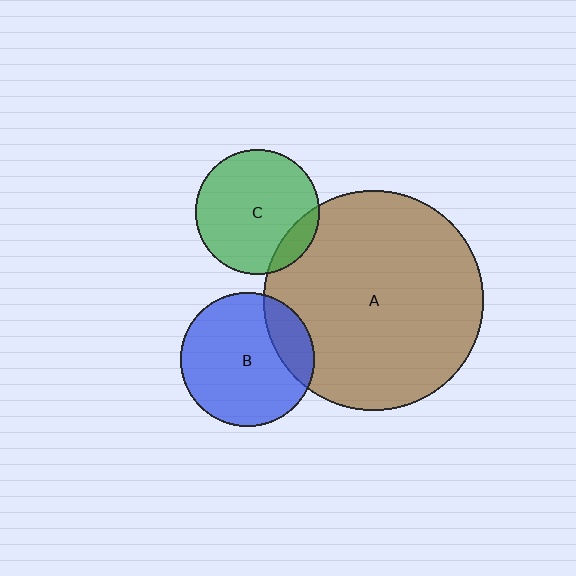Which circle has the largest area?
Circle A (brown).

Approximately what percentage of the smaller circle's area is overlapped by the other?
Approximately 15%.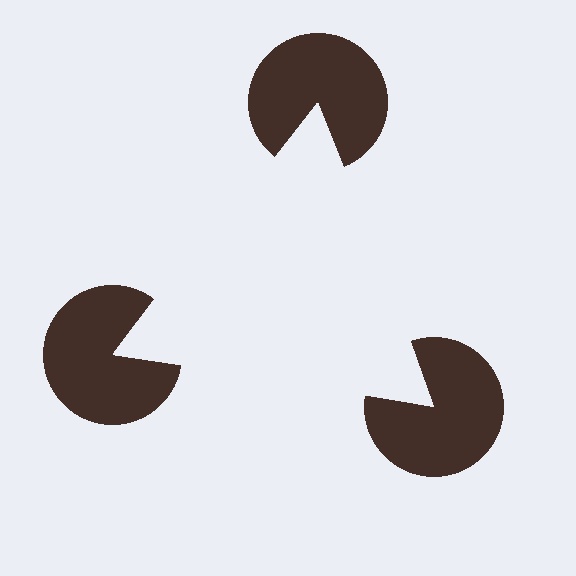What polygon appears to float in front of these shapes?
An illusory triangle — its edges are inferred from the aligned wedge cuts in the pac-man discs, not physically drawn.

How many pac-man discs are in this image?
There are 3 — one at each vertex of the illusory triangle.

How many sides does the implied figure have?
3 sides.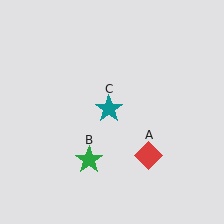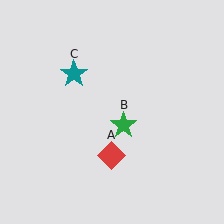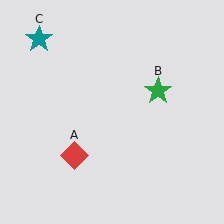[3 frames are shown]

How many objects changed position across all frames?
3 objects changed position: red diamond (object A), green star (object B), teal star (object C).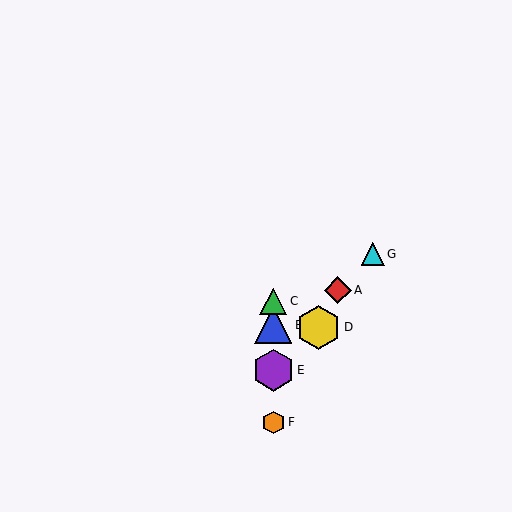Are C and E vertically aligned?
Yes, both are at x≈273.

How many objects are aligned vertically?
4 objects (B, C, E, F) are aligned vertically.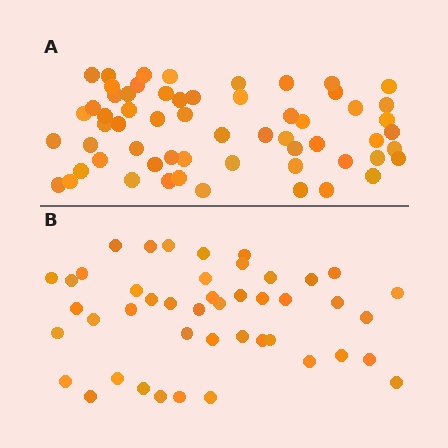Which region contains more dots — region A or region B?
Region A (the top region) has more dots.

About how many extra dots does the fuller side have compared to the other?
Region A has approximately 15 more dots than region B.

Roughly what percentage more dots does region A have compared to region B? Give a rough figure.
About 35% more.